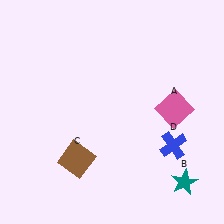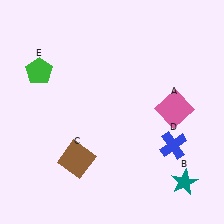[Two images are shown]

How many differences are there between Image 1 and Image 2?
There is 1 difference between the two images.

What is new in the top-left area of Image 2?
A green pentagon (E) was added in the top-left area of Image 2.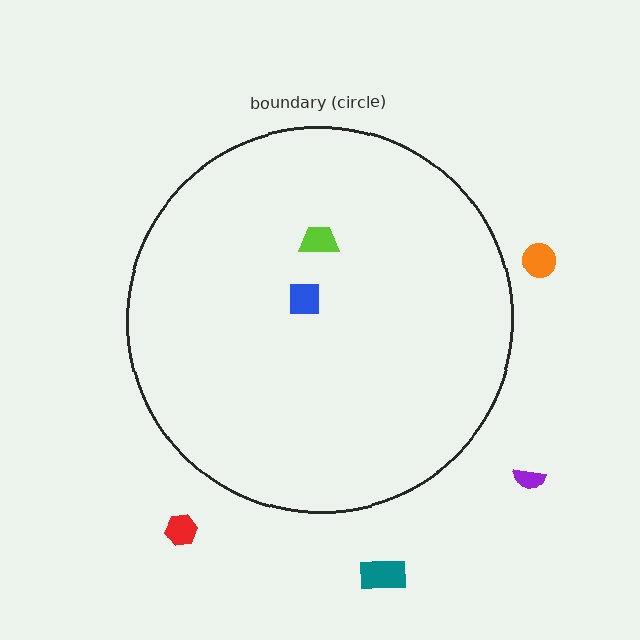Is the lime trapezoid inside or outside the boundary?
Inside.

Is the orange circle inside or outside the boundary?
Outside.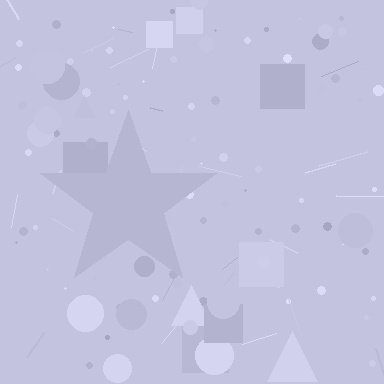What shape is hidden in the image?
A star is hidden in the image.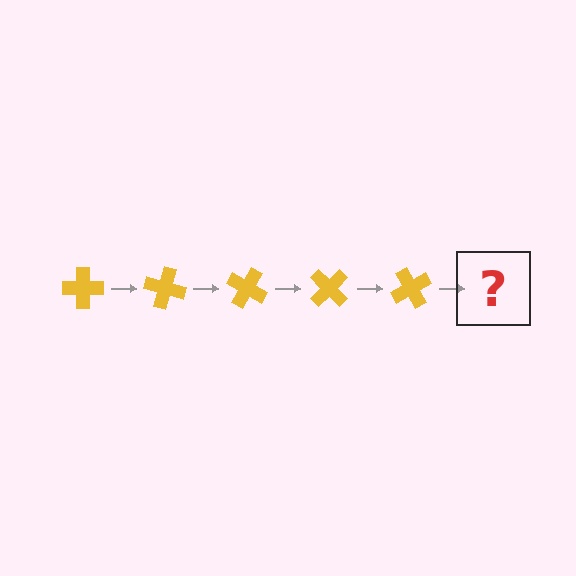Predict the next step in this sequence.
The next step is a yellow cross rotated 75 degrees.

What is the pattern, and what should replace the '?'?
The pattern is that the cross rotates 15 degrees each step. The '?' should be a yellow cross rotated 75 degrees.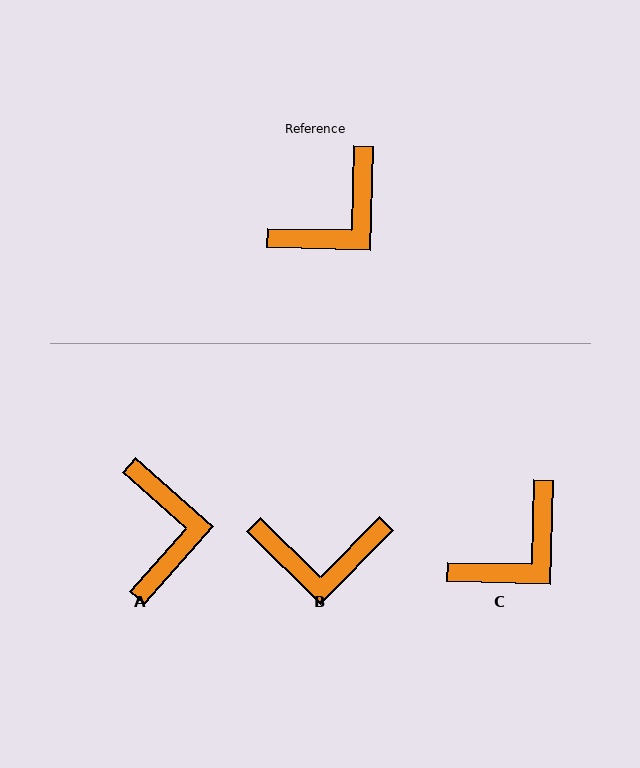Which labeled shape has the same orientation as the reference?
C.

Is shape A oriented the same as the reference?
No, it is off by about 50 degrees.